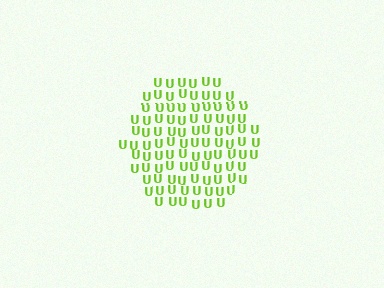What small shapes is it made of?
It is made of small letter U's.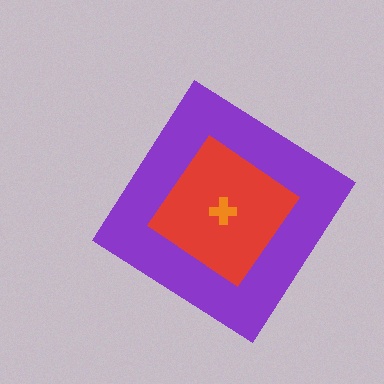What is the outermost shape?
The purple diamond.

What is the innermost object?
The orange cross.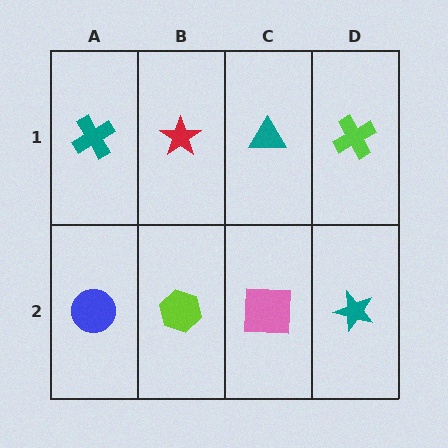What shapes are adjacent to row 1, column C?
A pink square (row 2, column C), a red star (row 1, column B), a lime cross (row 1, column D).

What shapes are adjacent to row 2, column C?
A teal triangle (row 1, column C), a lime hexagon (row 2, column B), a teal star (row 2, column D).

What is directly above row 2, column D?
A lime cross.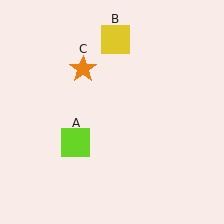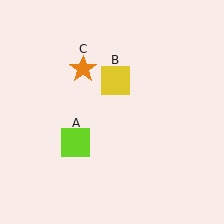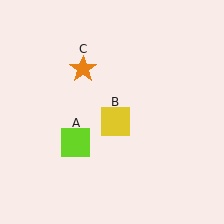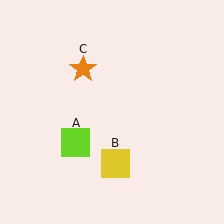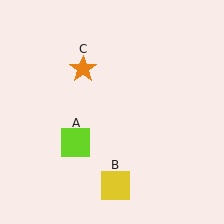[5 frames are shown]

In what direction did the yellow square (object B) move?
The yellow square (object B) moved down.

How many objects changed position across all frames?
1 object changed position: yellow square (object B).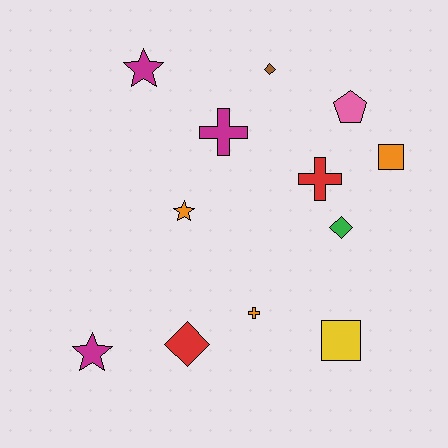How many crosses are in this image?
There are 3 crosses.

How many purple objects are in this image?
There are no purple objects.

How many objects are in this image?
There are 12 objects.